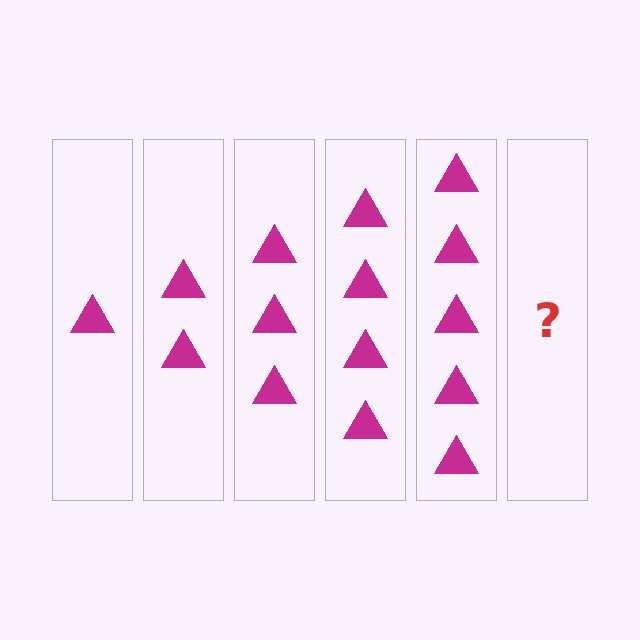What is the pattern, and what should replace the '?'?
The pattern is that each step adds one more triangle. The '?' should be 6 triangles.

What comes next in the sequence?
The next element should be 6 triangles.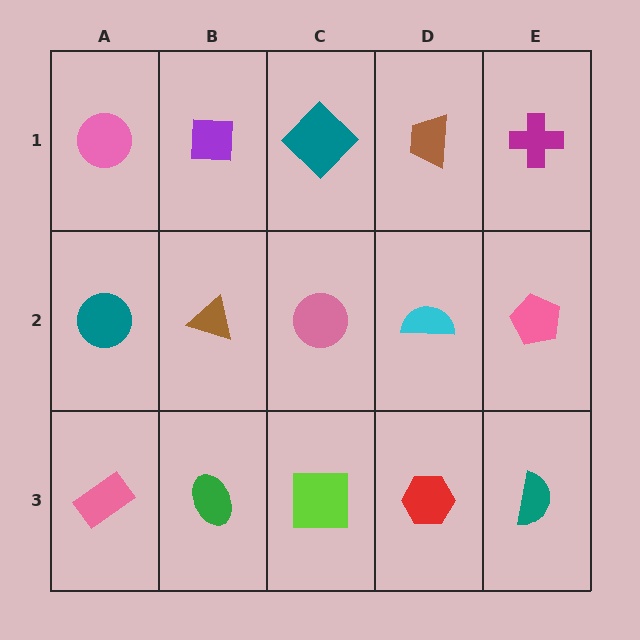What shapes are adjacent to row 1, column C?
A pink circle (row 2, column C), a purple square (row 1, column B), a brown trapezoid (row 1, column D).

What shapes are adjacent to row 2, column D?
A brown trapezoid (row 1, column D), a red hexagon (row 3, column D), a pink circle (row 2, column C), a pink pentagon (row 2, column E).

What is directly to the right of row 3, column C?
A red hexagon.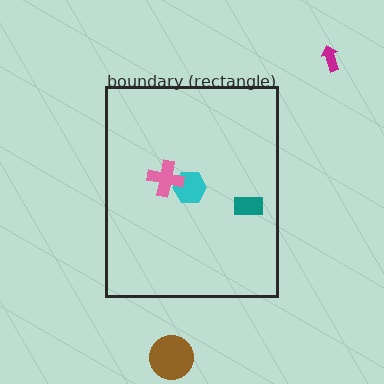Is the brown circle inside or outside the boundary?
Outside.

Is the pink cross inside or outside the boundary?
Inside.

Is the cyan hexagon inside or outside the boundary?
Inside.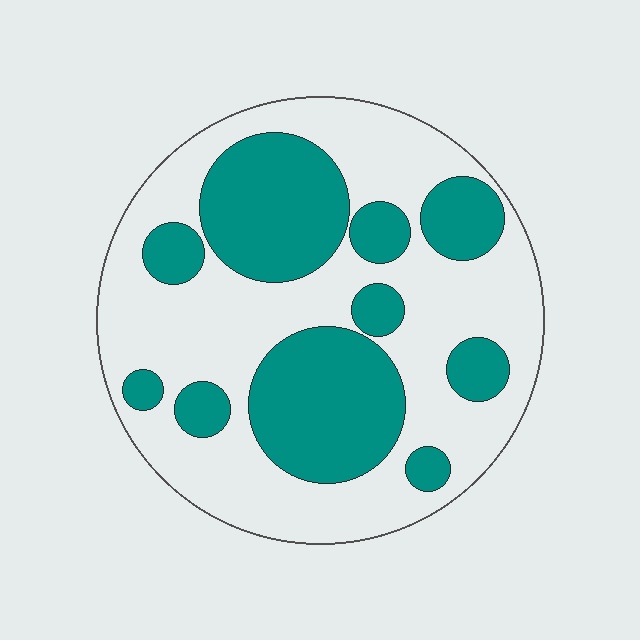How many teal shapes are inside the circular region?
10.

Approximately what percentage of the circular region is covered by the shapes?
Approximately 40%.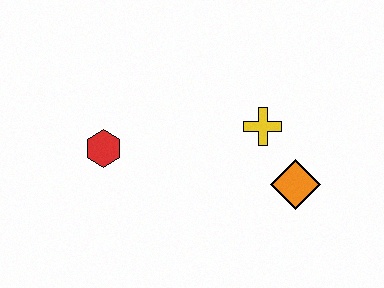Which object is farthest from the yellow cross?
The red hexagon is farthest from the yellow cross.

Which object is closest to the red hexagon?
The yellow cross is closest to the red hexagon.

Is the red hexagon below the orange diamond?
No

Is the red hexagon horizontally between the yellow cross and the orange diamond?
No